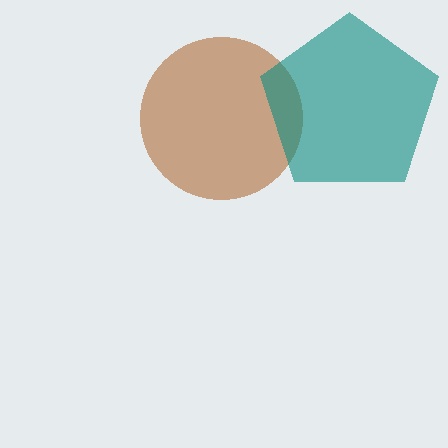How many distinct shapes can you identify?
There are 2 distinct shapes: a brown circle, a teal pentagon.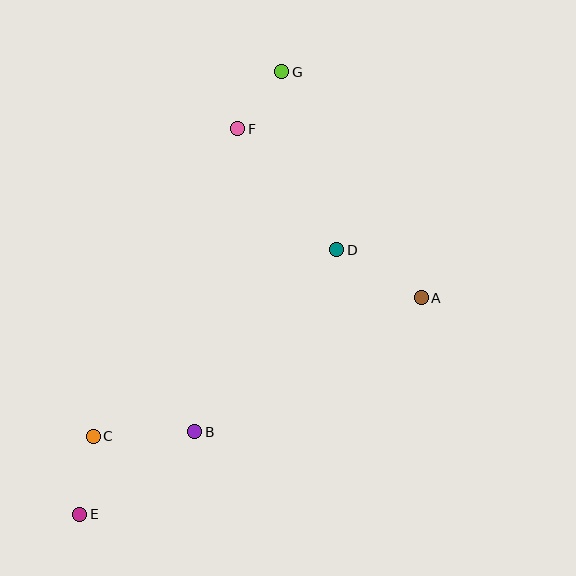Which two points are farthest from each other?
Points E and G are farthest from each other.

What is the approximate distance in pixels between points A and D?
The distance between A and D is approximately 97 pixels.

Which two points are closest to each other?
Points F and G are closest to each other.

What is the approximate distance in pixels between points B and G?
The distance between B and G is approximately 371 pixels.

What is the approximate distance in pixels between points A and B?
The distance between A and B is approximately 263 pixels.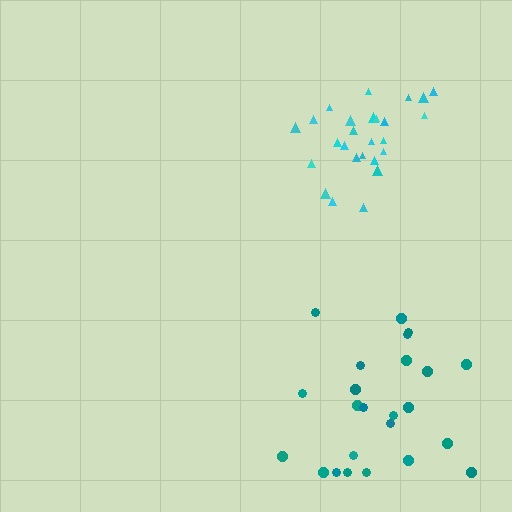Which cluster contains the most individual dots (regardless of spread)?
Cyan (26).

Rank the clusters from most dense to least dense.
cyan, teal.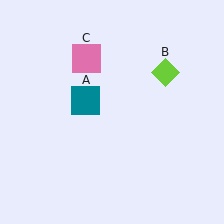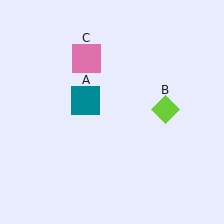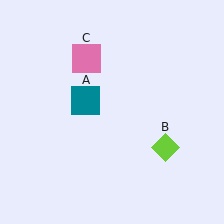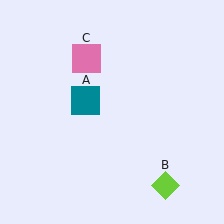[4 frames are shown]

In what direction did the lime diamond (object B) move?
The lime diamond (object B) moved down.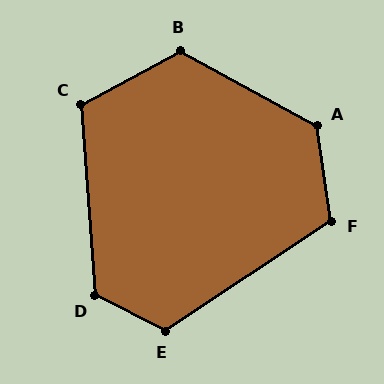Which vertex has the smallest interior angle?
C, at approximately 114 degrees.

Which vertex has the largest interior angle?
A, at approximately 127 degrees.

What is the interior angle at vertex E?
Approximately 120 degrees (obtuse).